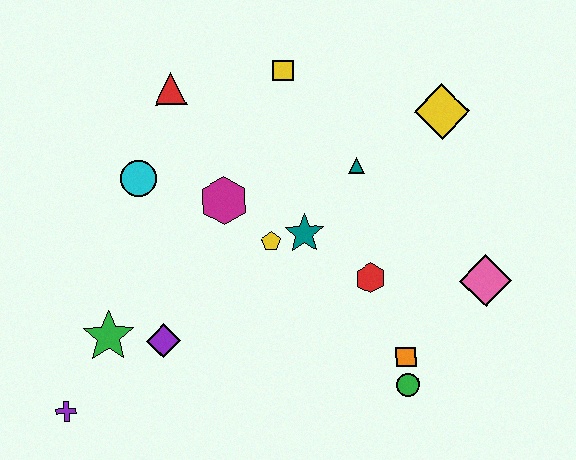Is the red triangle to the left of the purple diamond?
No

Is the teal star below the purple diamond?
No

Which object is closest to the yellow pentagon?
The teal star is closest to the yellow pentagon.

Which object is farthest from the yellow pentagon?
The purple cross is farthest from the yellow pentagon.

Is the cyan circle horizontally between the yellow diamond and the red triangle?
No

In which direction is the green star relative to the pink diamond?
The green star is to the left of the pink diamond.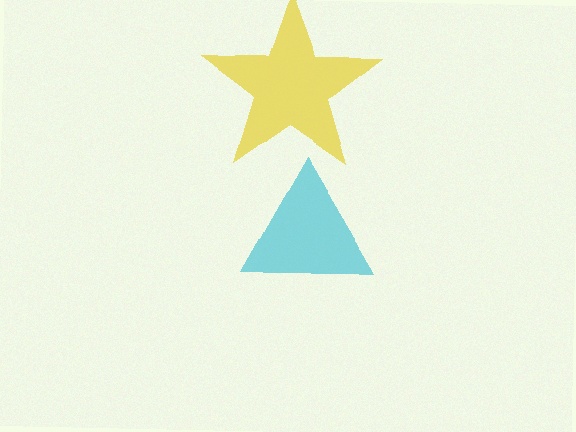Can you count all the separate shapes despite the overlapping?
Yes, there are 2 separate shapes.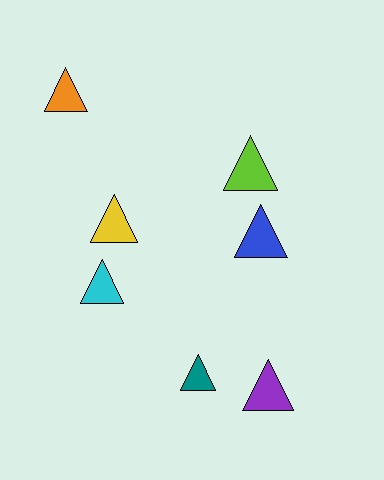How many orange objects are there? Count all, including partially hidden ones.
There is 1 orange object.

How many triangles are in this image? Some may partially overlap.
There are 7 triangles.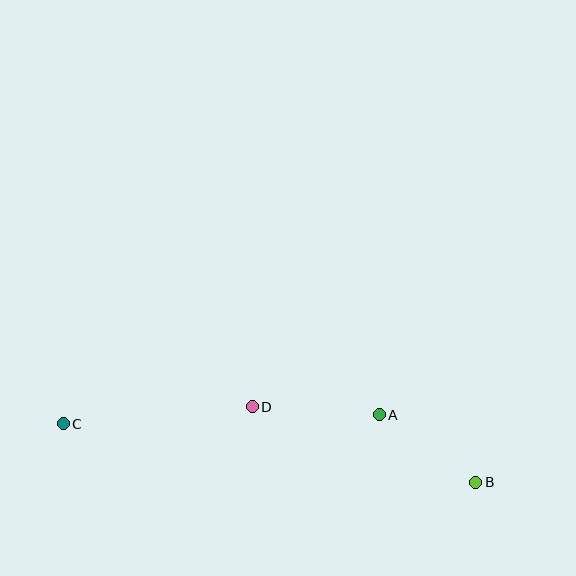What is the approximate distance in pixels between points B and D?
The distance between B and D is approximately 236 pixels.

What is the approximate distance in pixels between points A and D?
The distance between A and D is approximately 127 pixels.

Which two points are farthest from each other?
Points B and C are farthest from each other.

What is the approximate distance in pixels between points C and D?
The distance between C and D is approximately 190 pixels.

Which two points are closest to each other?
Points A and B are closest to each other.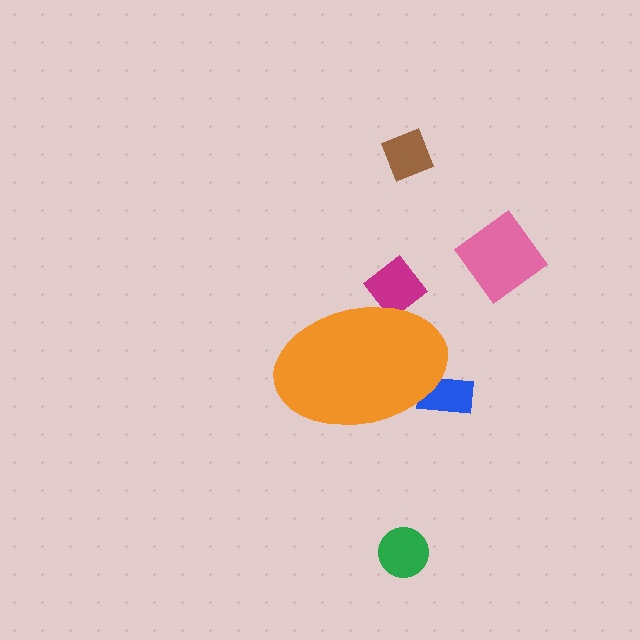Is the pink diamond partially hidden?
No, the pink diamond is fully visible.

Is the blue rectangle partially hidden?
Yes, the blue rectangle is partially hidden behind the orange ellipse.